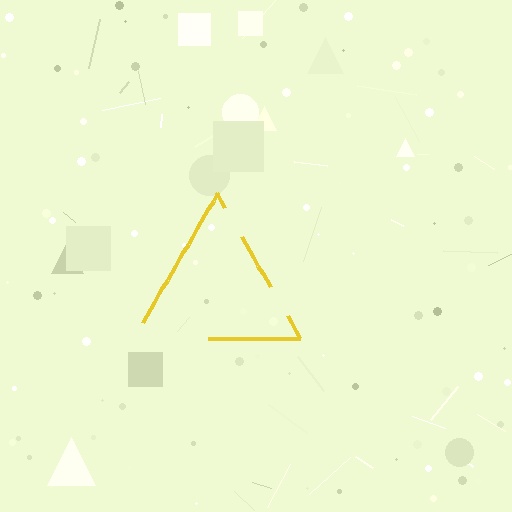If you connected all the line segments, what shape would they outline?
They would outline a triangle.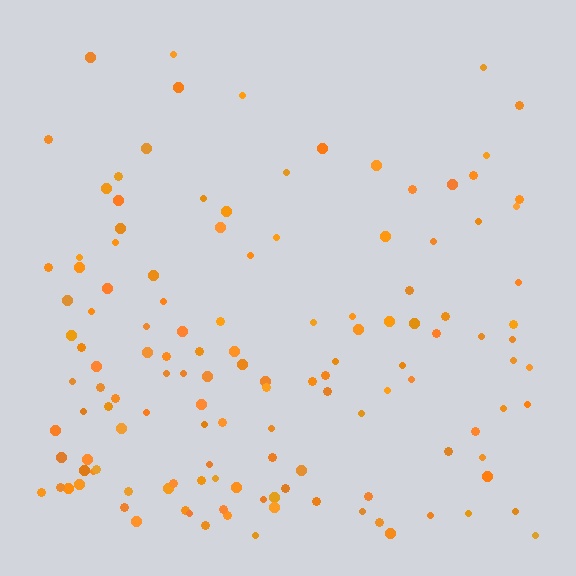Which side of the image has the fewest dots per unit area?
The top.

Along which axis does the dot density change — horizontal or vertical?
Vertical.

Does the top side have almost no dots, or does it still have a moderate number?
Still a moderate number, just noticeably fewer than the bottom.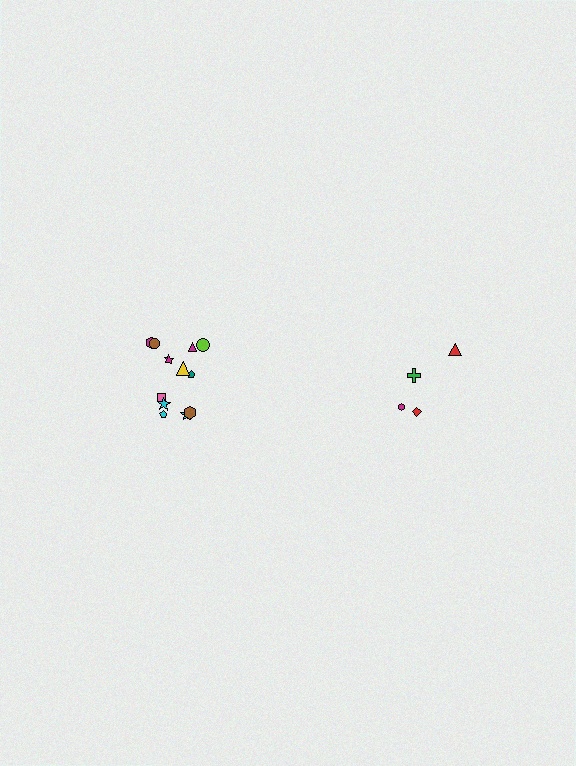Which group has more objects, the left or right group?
The left group.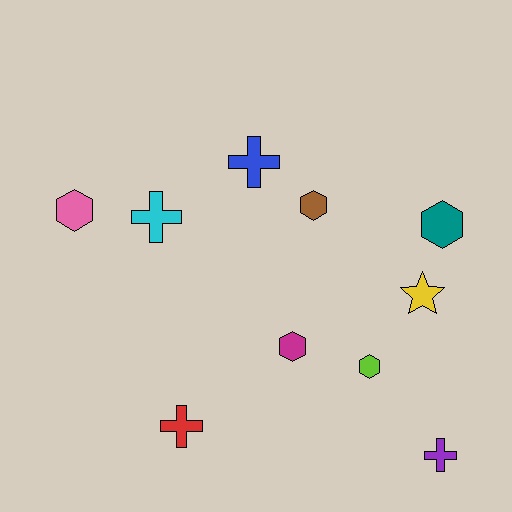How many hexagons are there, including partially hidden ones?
There are 5 hexagons.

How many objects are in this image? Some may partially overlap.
There are 10 objects.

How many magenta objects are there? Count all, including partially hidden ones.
There is 1 magenta object.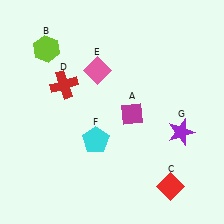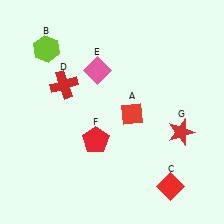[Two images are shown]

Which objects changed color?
A changed from magenta to red. F changed from cyan to red. G changed from purple to red.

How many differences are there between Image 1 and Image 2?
There are 3 differences between the two images.